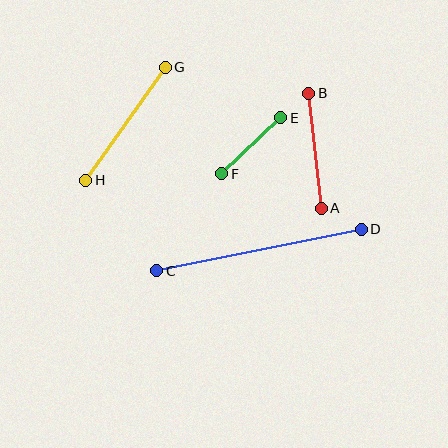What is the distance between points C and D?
The distance is approximately 209 pixels.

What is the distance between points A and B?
The distance is approximately 116 pixels.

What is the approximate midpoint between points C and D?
The midpoint is at approximately (259, 250) pixels.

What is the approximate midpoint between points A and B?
The midpoint is at approximately (315, 151) pixels.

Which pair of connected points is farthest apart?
Points C and D are farthest apart.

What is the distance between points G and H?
The distance is approximately 138 pixels.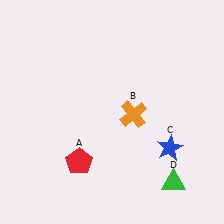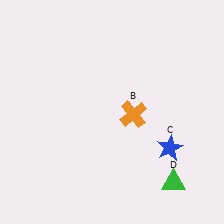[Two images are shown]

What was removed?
The red pentagon (A) was removed in Image 2.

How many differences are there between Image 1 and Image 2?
There is 1 difference between the two images.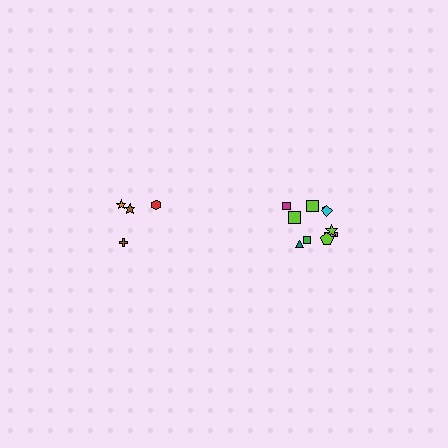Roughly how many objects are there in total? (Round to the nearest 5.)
Roughly 15 objects in total.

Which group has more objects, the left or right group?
The right group.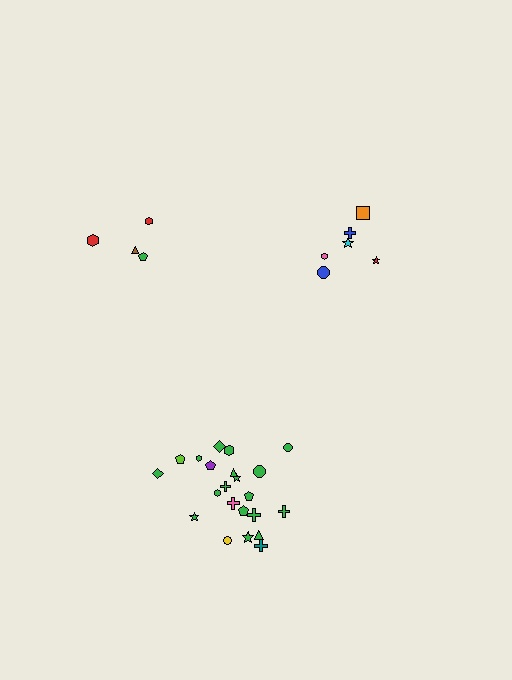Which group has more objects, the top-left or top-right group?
The top-right group.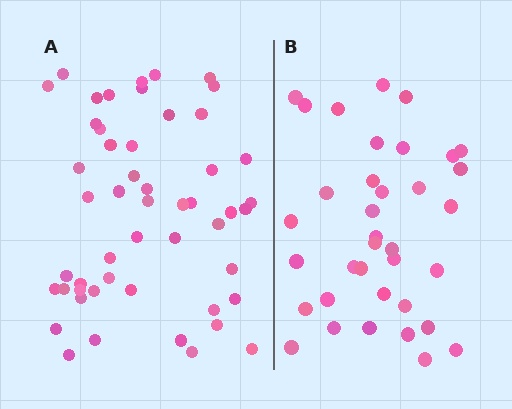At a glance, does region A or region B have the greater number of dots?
Region A (the left region) has more dots.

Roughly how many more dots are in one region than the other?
Region A has approximately 15 more dots than region B.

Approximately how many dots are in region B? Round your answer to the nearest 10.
About 40 dots. (The exact count is 36, which rounds to 40.)